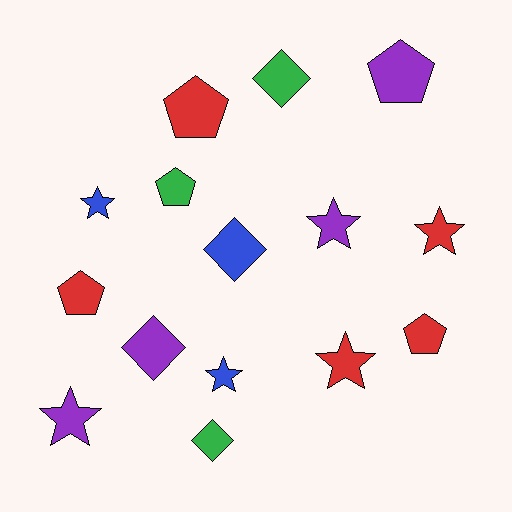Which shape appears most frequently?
Star, with 6 objects.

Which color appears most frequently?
Red, with 5 objects.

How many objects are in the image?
There are 15 objects.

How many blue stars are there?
There are 2 blue stars.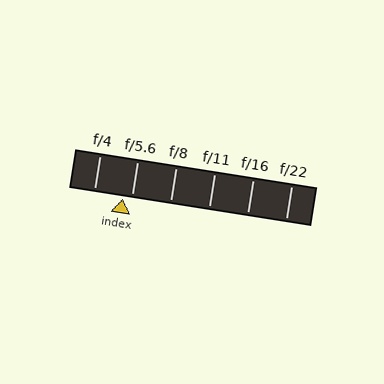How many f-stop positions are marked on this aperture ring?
There are 6 f-stop positions marked.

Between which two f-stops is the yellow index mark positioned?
The index mark is between f/4 and f/5.6.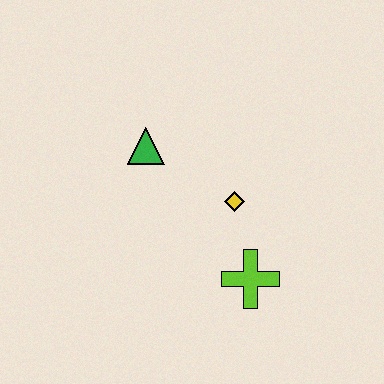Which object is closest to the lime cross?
The yellow diamond is closest to the lime cross.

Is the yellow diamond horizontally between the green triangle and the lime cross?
Yes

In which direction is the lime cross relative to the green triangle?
The lime cross is below the green triangle.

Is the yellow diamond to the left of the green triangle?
No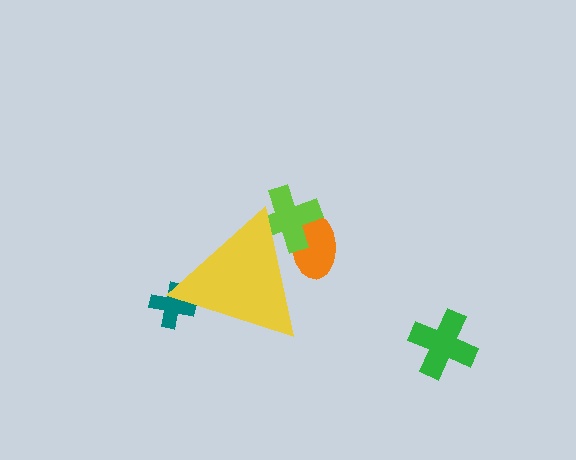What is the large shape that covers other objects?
A yellow triangle.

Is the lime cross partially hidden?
Yes, the lime cross is partially hidden behind the yellow triangle.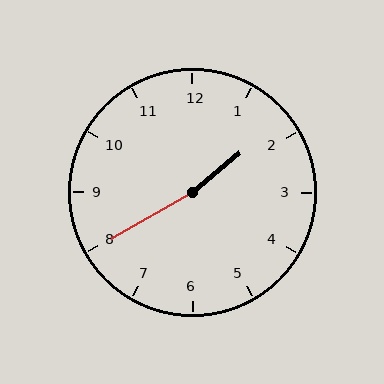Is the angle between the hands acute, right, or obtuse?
It is obtuse.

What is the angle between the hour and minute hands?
Approximately 170 degrees.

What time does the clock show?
1:40.